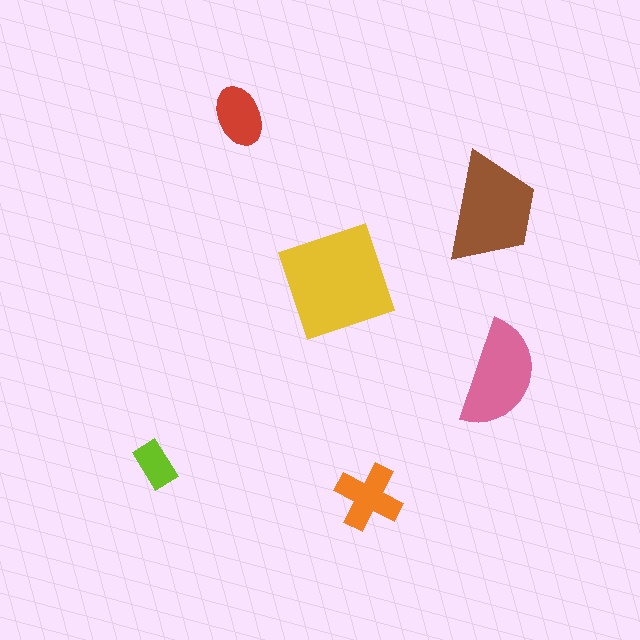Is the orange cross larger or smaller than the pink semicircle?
Smaller.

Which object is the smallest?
The lime rectangle.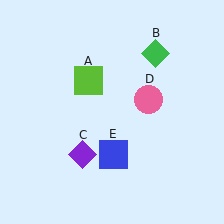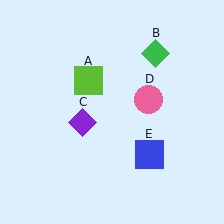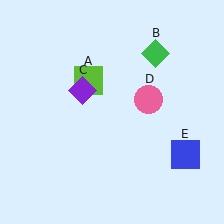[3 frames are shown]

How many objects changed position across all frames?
2 objects changed position: purple diamond (object C), blue square (object E).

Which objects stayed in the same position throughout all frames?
Lime square (object A) and green diamond (object B) and pink circle (object D) remained stationary.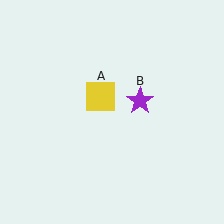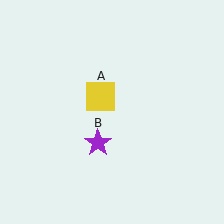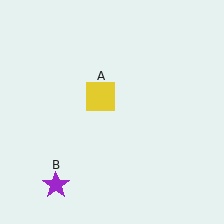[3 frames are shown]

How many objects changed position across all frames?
1 object changed position: purple star (object B).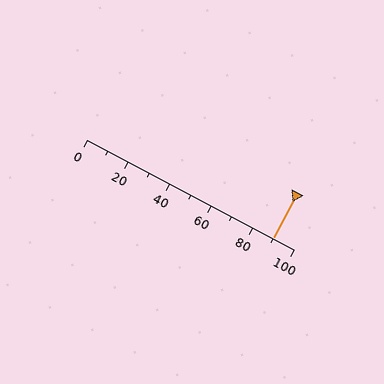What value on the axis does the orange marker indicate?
The marker indicates approximately 90.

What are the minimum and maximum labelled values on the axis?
The axis runs from 0 to 100.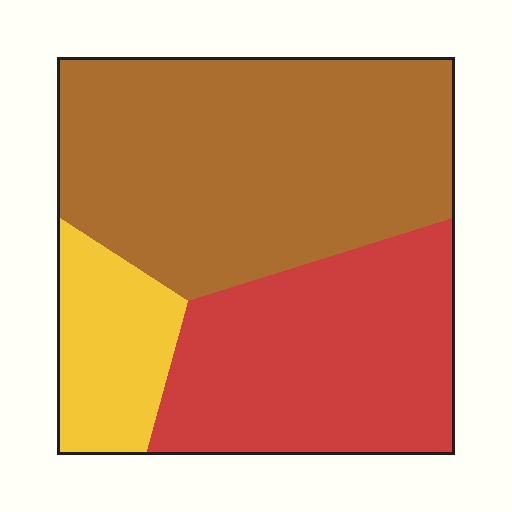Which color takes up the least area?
Yellow, at roughly 15%.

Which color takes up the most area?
Brown, at roughly 50%.